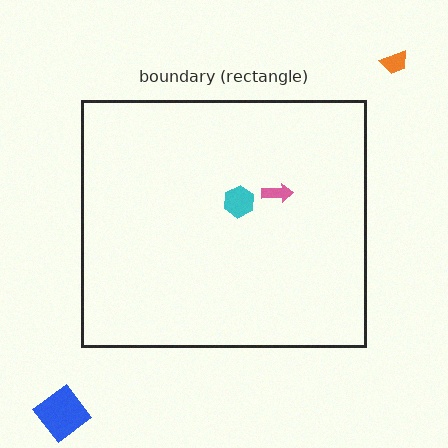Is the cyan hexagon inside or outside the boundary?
Inside.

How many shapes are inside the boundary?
2 inside, 2 outside.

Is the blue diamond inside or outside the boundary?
Outside.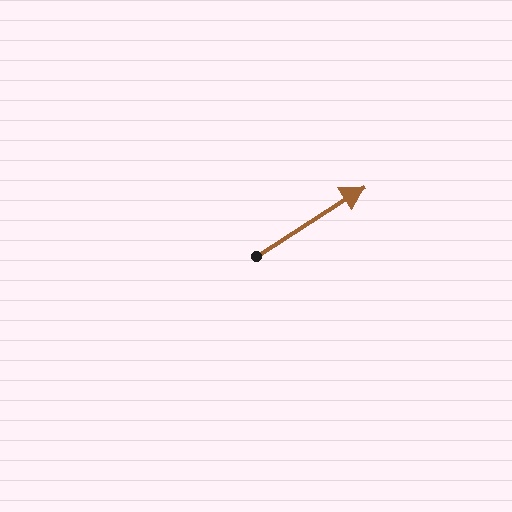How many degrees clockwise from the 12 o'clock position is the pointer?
Approximately 57 degrees.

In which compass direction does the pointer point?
Northeast.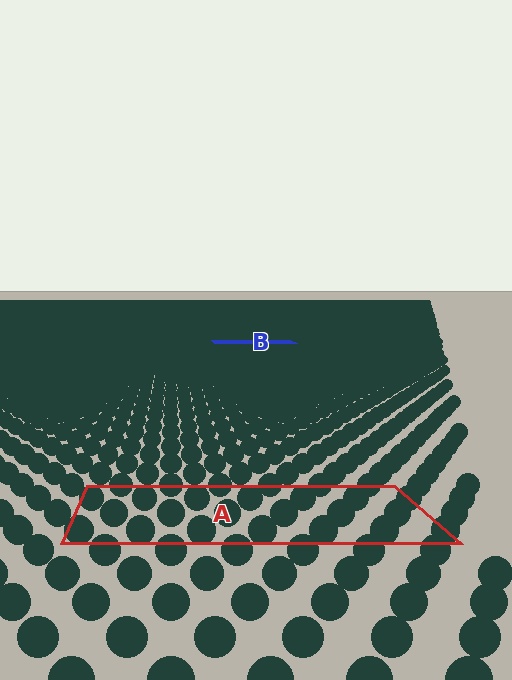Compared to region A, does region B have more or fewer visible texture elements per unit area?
Region B has more texture elements per unit area — they are packed more densely because it is farther away.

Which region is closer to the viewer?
Region A is closer. The texture elements there are larger and more spread out.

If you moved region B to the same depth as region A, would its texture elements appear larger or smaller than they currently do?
They would appear larger. At a closer depth, the same texture elements are projected at a bigger on-screen size.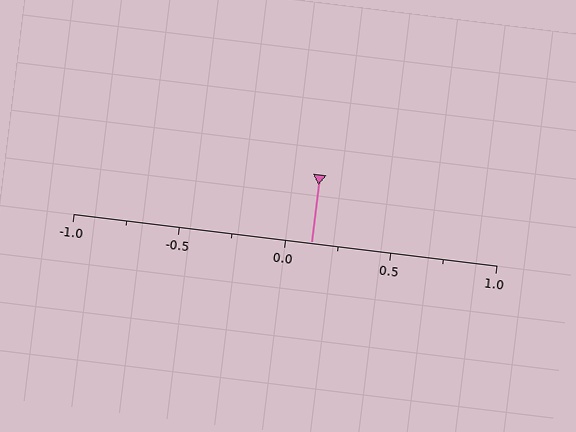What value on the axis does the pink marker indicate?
The marker indicates approximately 0.12.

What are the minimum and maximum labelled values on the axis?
The axis runs from -1.0 to 1.0.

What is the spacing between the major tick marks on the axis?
The major ticks are spaced 0.5 apart.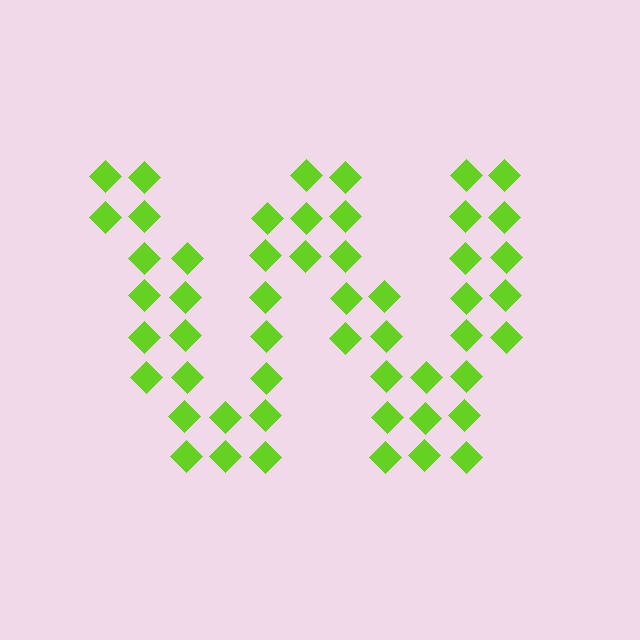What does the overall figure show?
The overall figure shows the letter W.